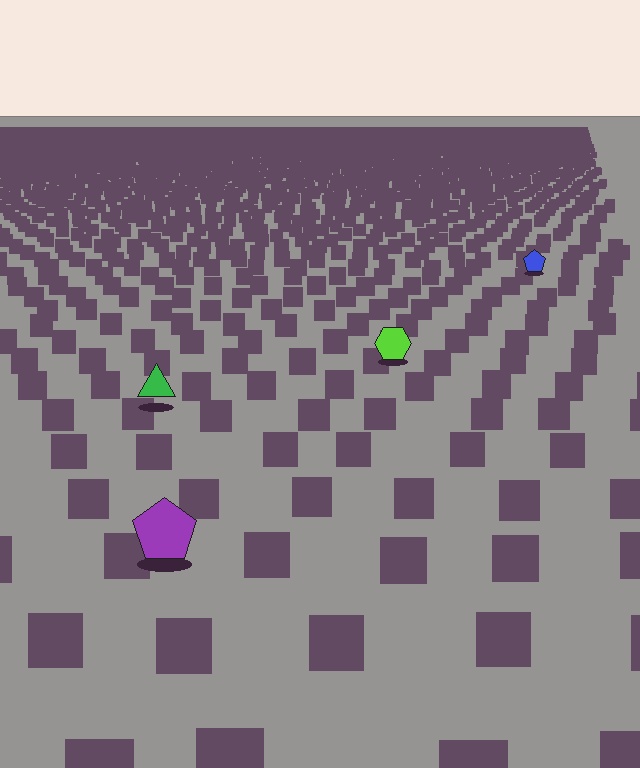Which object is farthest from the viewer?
The blue pentagon is farthest from the viewer. It appears smaller and the ground texture around it is denser.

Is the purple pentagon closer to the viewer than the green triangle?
Yes. The purple pentagon is closer — you can tell from the texture gradient: the ground texture is coarser near it.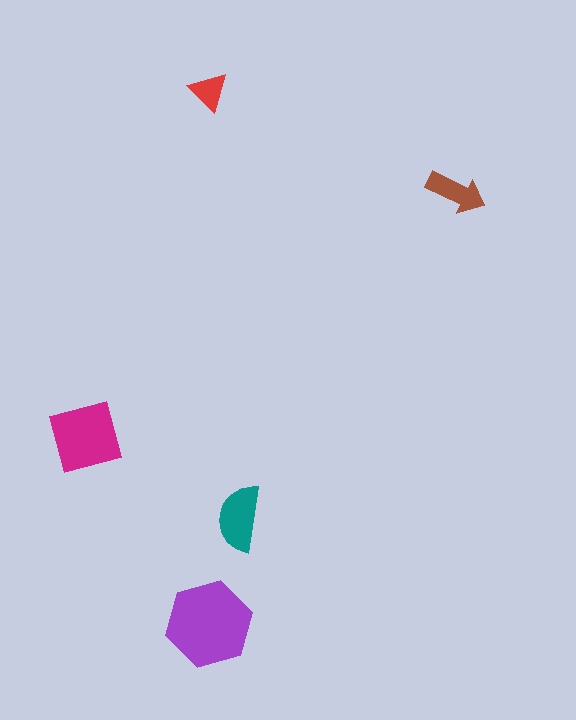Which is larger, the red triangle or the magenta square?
The magenta square.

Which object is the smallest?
The red triangle.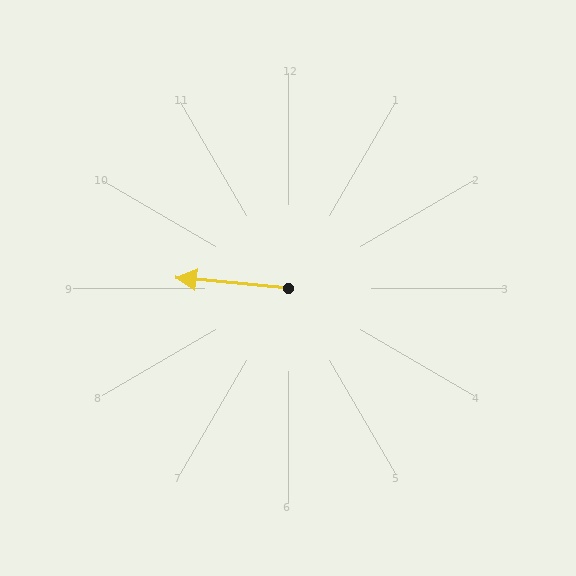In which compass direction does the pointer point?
West.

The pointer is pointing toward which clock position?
Roughly 9 o'clock.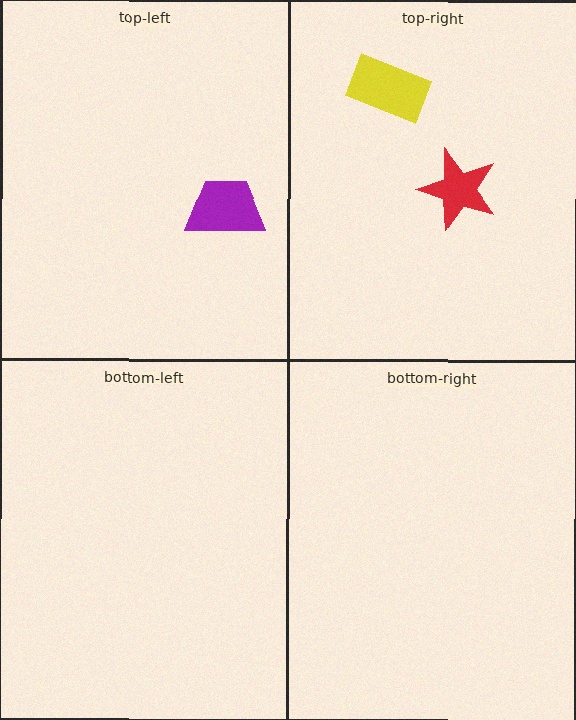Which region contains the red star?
The top-right region.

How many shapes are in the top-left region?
1.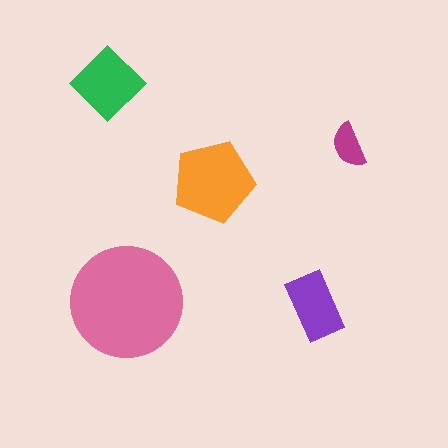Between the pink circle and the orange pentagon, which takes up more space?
The pink circle.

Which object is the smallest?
The magenta semicircle.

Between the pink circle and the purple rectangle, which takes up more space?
The pink circle.